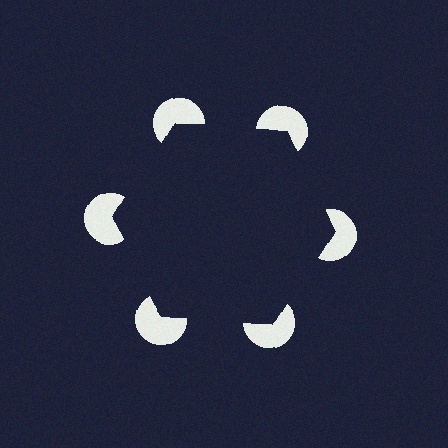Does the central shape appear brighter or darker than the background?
It typically appears slightly darker than the background, even though no actual brightness change is drawn.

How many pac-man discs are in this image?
There are 6 — one at each vertex of the illusory hexagon.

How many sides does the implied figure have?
6 sides.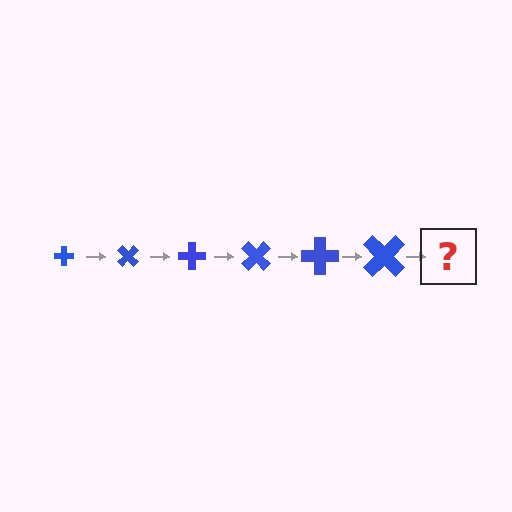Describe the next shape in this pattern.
It should be a cross, larger than the previous one and rotated 270 degrees from the start.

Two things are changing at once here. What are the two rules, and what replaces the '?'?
The two rules are that the cross grows larger each step and it rotates 45 degrees each step. The '?' should be a cross, larger than the previous one and rotated 270 degrees from the start.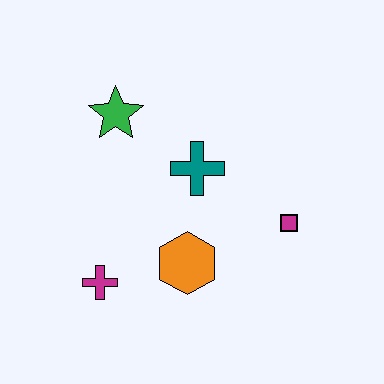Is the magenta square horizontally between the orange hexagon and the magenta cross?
No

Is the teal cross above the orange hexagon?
Yes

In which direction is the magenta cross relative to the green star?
The magenta cross is below the green star.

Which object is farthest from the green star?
The magenta square is farthest from the green star.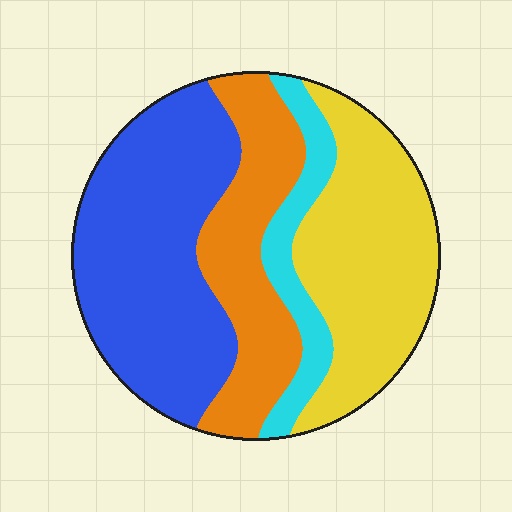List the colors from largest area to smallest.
From largest to smallest: blue, yellow, orange, cyan.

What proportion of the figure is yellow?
Yellow covers about 30% of the figure.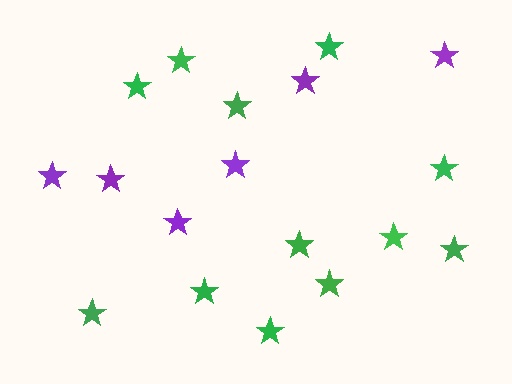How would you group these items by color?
There are 2 groups: one group of green stars (12) and one group of purple stars (6).